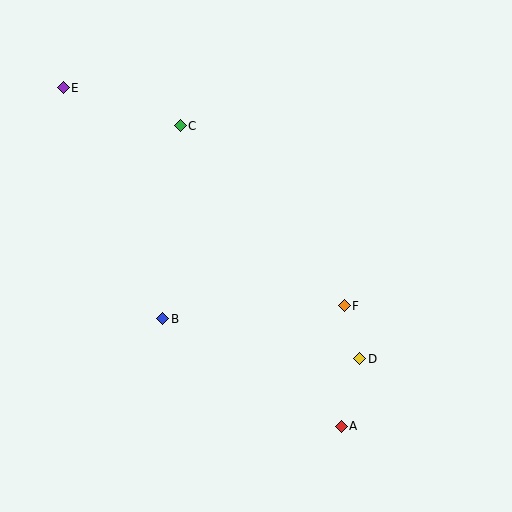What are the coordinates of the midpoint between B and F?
The midpoint between B and F is at (254, 312).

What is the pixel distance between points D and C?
The distance between D and C is 294 pixels.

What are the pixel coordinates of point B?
Point B is at (163, 319).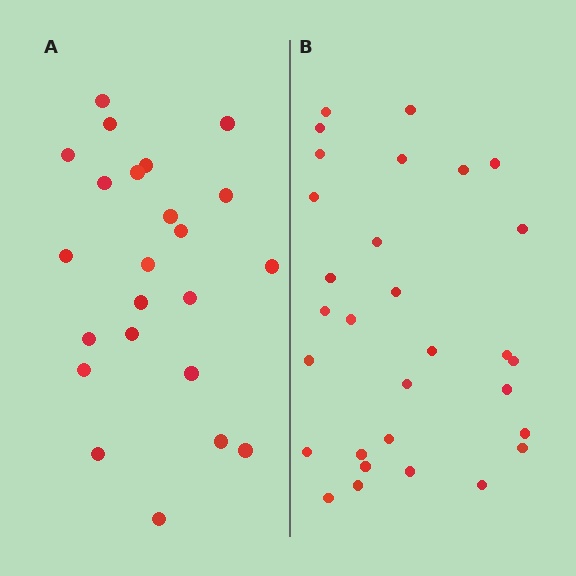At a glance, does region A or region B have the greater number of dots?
Region B (the right region) has more dots.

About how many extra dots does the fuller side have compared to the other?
Region B has roughly 8 or so more dots than region A.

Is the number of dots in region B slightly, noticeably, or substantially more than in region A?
Region B has noticeably more, but not dramatically so. The ratio is roughly 1.3 to 1.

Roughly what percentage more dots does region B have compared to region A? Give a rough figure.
About 30% more.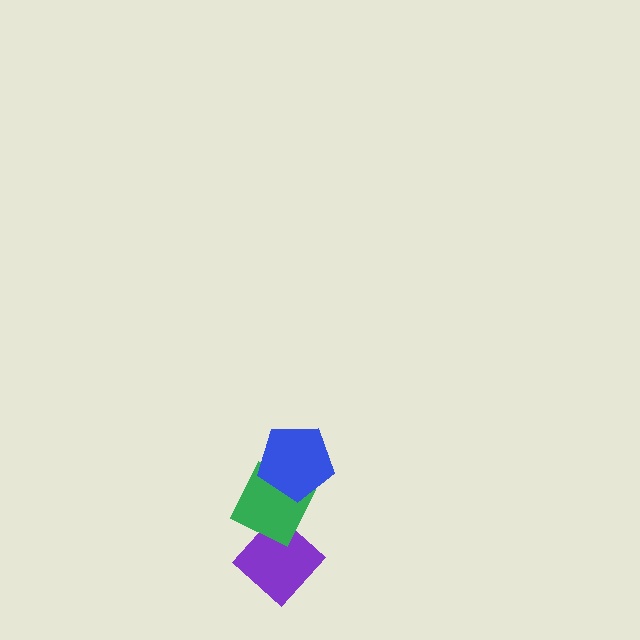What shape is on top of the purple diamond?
The green diamond is on top of the purple diamond.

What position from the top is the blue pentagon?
The blue pentagon is 1st from the top.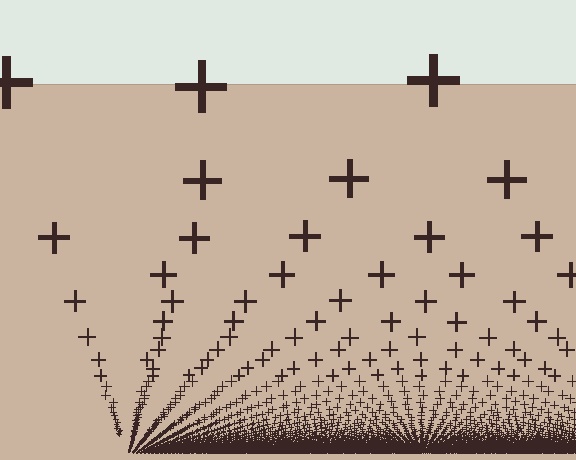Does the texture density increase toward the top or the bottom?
Density increases toward the bottom.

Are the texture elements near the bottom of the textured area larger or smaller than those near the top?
Smaller. The gradient is inverted — elements near the bottom are smaller and denser.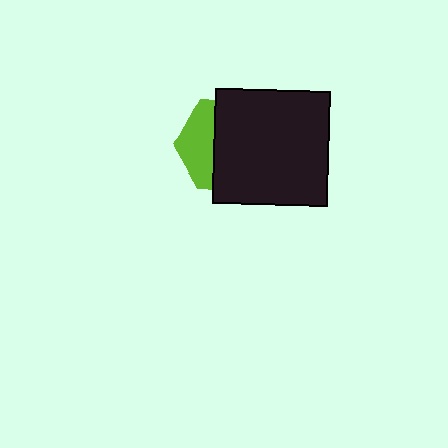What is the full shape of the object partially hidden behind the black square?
The partially hidden object is a lime hexagon.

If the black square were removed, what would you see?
You would see the complete lime hexagon.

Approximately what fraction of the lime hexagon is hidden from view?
Roughly 64% of the lime hexagon is hidden behind the black square.